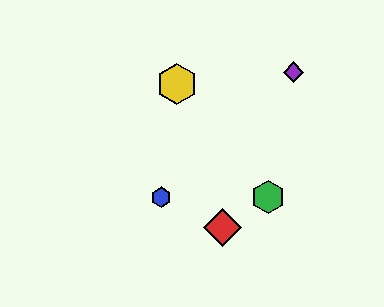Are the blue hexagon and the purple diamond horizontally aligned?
No, the blue hexagon is at y≈197 and the purple diamond is at y≈72.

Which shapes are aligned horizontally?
The blue hexagon, the green hexagon are aligned horizontally.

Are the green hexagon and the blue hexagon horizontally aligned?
Yes, both are at y≈197.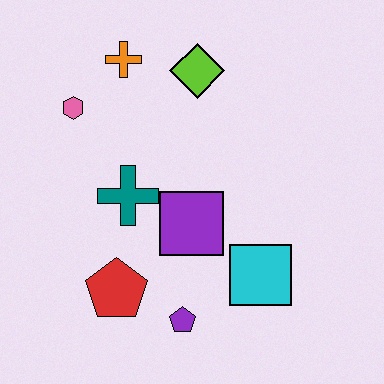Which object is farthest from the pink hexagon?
The cyan square is farthest from the pink hexagon.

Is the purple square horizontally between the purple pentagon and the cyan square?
Yes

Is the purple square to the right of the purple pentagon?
Yes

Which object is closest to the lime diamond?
The orange cross is closest to the lime diamond.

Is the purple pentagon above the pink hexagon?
No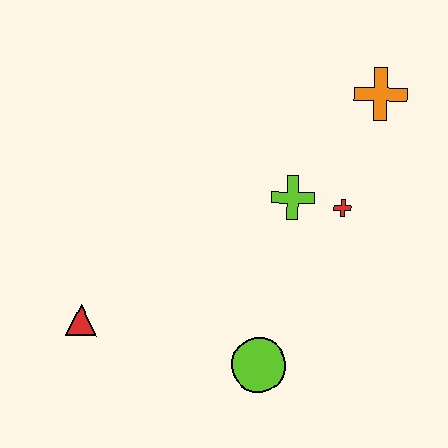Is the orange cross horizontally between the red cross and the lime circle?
No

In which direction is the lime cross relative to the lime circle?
The lime cross is above the lime circle.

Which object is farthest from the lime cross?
The red triangle is farthest from the lime cross.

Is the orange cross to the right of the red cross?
Yes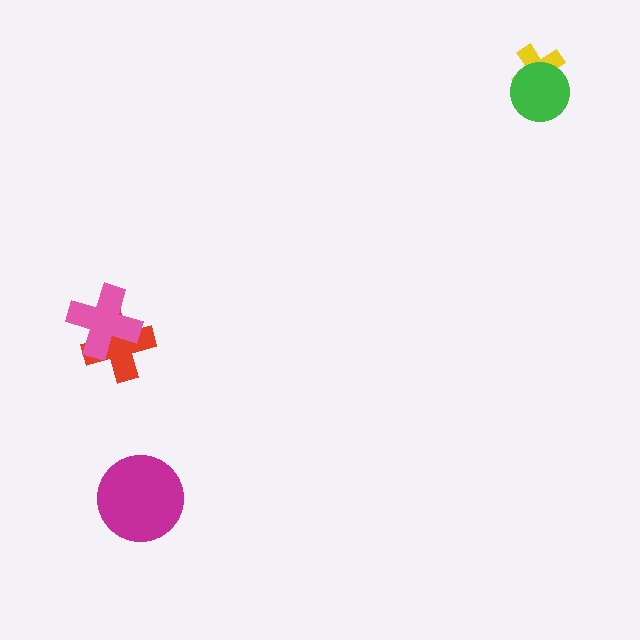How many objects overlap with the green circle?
1 object overlaps with the green circle.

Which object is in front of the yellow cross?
The green circle is in front of the yellow cross.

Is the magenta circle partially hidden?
No, no other shape covers it.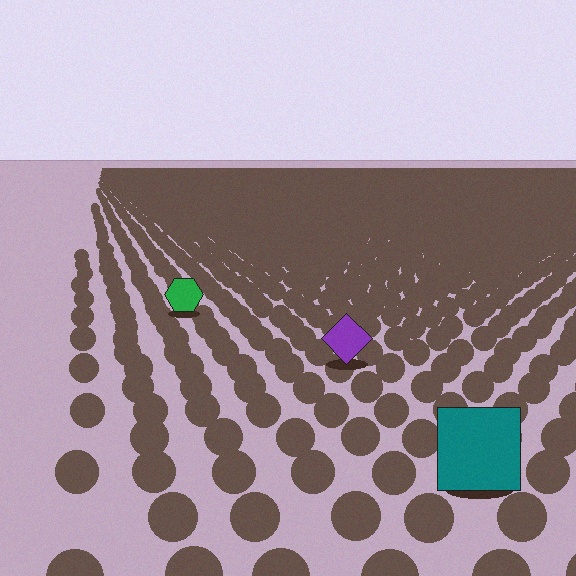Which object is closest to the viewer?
The teal square is closest. The texture marks near it are larger and more spread out.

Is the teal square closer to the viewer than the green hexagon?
Yes. The teal square is closer — you can tell from the texture gradient: the ground texture is coarser near it.